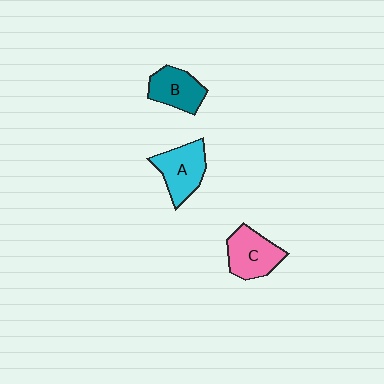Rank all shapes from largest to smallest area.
From largest to smallest: A (cyan), C (pink), B (teal).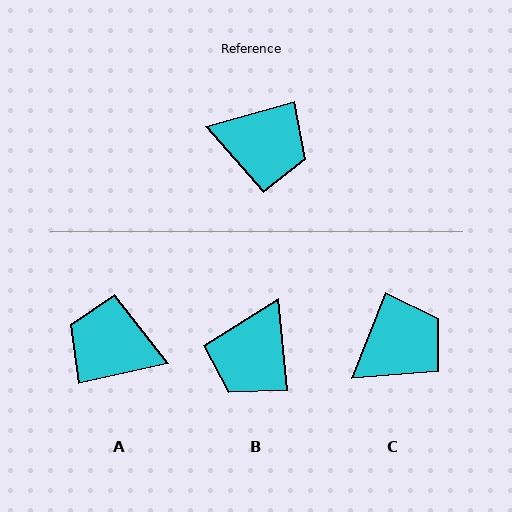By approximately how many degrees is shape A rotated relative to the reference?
Approximately 176 degrees counter-clockwise.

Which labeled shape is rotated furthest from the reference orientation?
A, about 176 degrees away.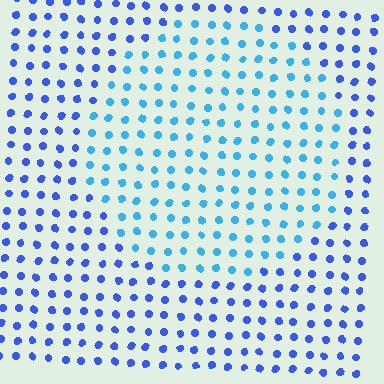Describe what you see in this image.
The image is filled with small blue elements in a uniform arrangement. A circle-shaped region is visible where the elements are tinted to a slightly different hue, forming a subtle color boundary.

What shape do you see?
I see a circle.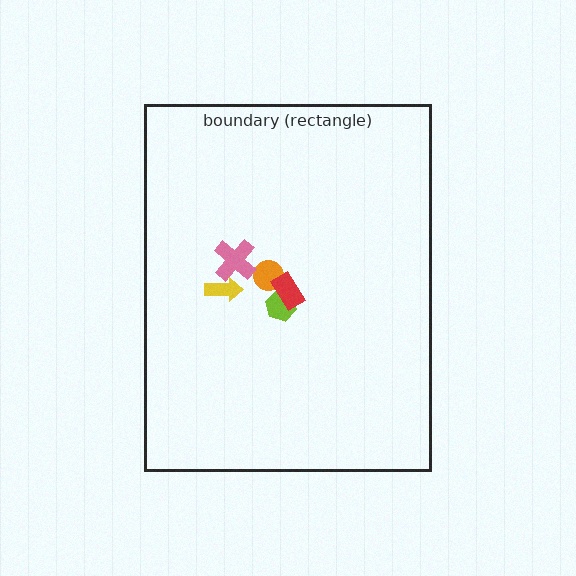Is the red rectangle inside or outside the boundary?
Inside.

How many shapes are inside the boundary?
5 inside, 0 outside.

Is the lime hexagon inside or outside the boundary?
Inside.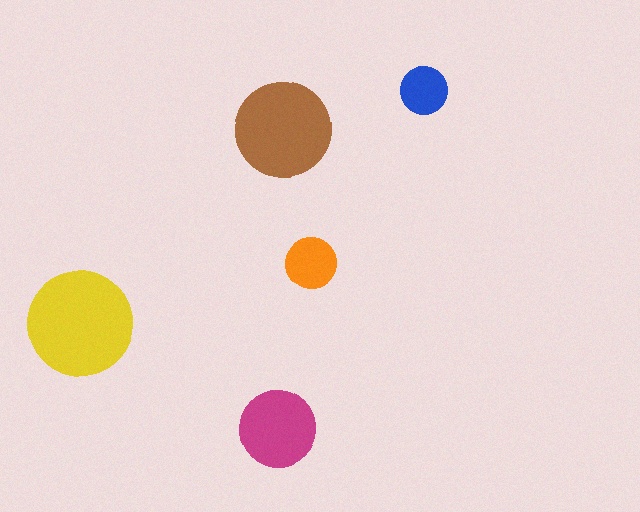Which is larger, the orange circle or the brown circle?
The brown one.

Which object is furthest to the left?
The yellow circle is leftmost.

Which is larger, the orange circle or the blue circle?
The orange one.